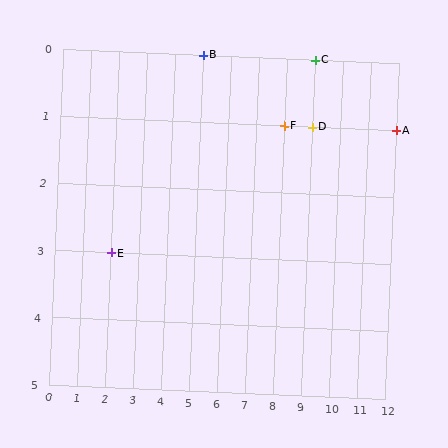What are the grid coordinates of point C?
Point C is at grid coordinates (9, 0).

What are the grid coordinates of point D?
Point D is at grid coordinates (9, 1).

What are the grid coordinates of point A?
Point A is at grid coordinates (12, 1).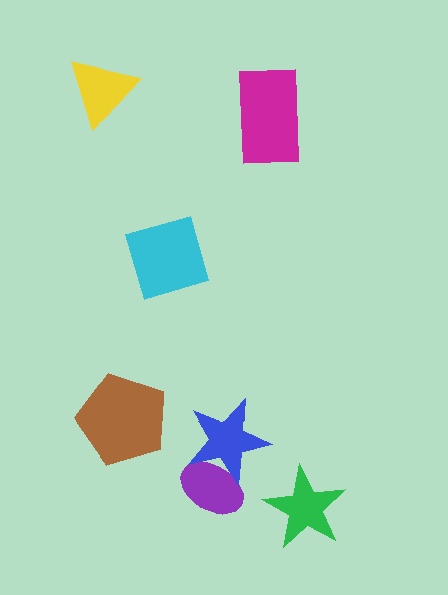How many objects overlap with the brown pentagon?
0 objects overlap with the brown pentagon.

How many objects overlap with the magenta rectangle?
0 objects overlap with the magenta rectangle.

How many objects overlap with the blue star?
1 object overlaps with the blue star.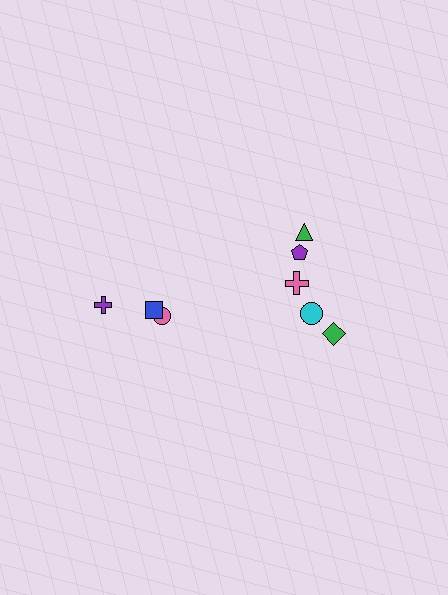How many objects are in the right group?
There are 5 objects.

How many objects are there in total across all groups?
There are 8 objects.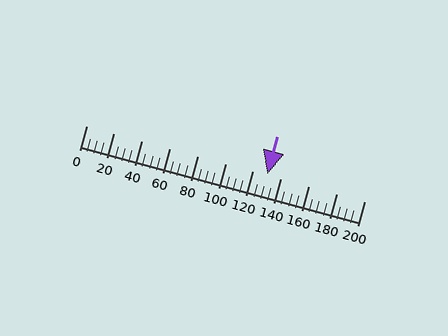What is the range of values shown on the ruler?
The ruler shows values from 0 to 200.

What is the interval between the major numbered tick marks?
The major tick marks are spaced 20 units apart.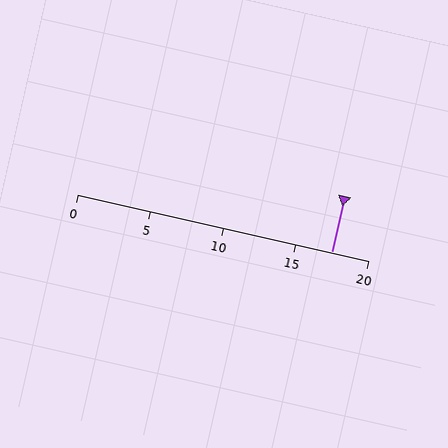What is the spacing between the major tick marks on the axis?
The major ticks are spaced 5 apart.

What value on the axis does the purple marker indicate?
The marker indicates approximately 17.5.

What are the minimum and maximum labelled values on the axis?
The axis runs from 0 to 20.